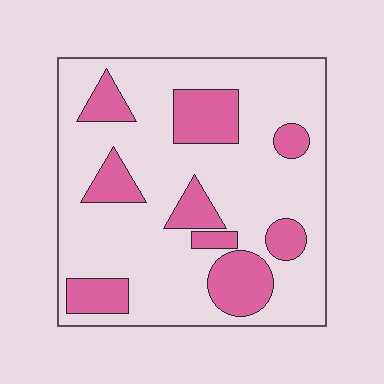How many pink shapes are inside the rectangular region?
9.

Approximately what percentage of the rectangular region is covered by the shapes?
Approximately 25%.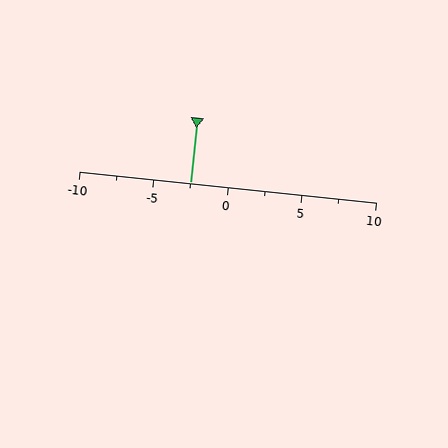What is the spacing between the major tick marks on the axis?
The major ticks are spaced 5 apart.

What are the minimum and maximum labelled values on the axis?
The axis runs from -10 to 10.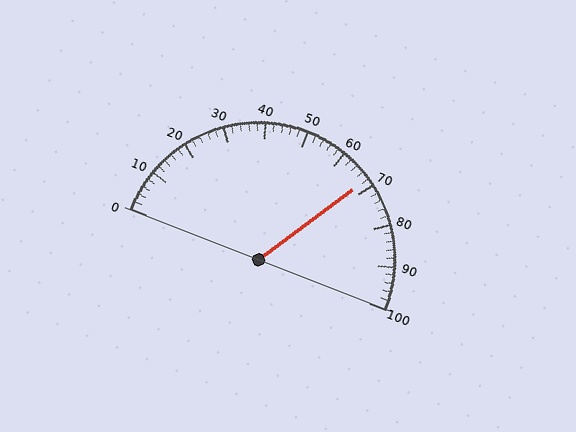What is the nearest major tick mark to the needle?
The nearest major tick mark is 70.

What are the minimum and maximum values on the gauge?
The gauge ranges from 0 to 100.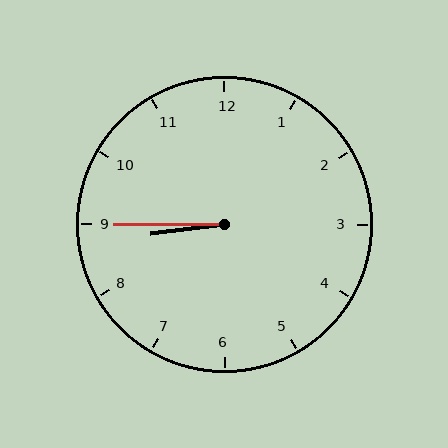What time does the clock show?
8:45.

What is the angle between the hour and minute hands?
Approximately 8 degrees.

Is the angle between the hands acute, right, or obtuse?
It is acute.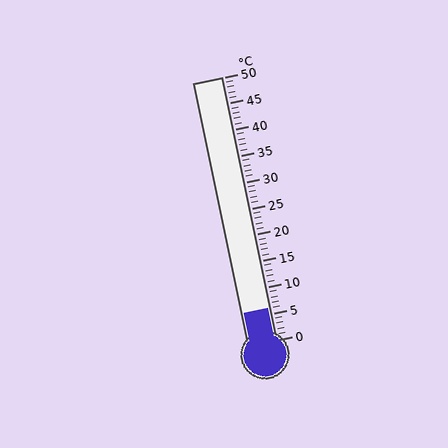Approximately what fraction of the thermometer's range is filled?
The thermometer is filled to approximately 10% of its range.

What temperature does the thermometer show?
The thermometer shows approximately 6°C.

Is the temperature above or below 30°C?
The temperature is below 30°C.